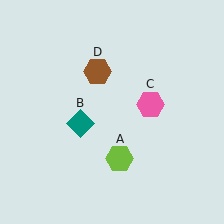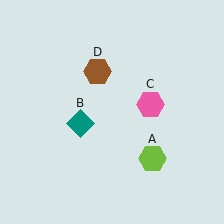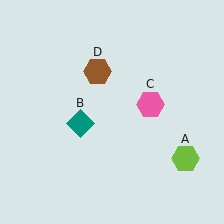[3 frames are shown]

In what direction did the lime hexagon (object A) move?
The lime hexagon (object A) moved right.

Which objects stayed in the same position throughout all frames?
Teal diamond (object B) and pink hexagon (object C) and brown hexagon (object D) remained stationary.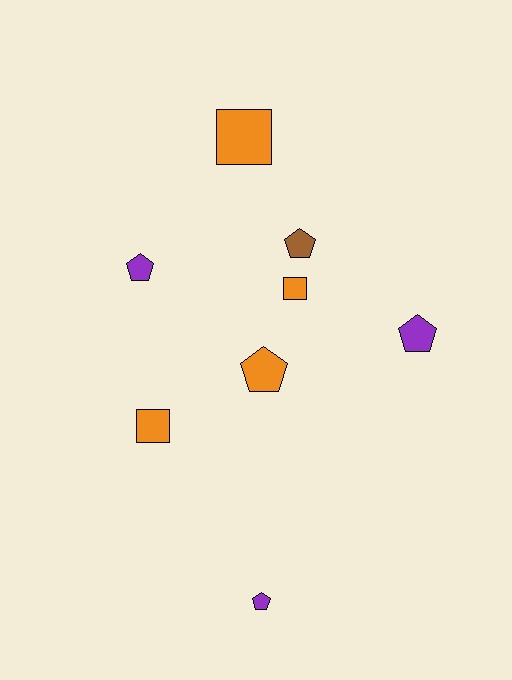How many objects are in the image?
There are 8 objects.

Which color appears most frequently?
Orange, with 4 objects.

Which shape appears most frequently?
Pentagon, with 5 objects.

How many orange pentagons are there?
There is 1 orange pentagon.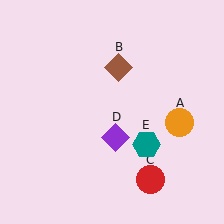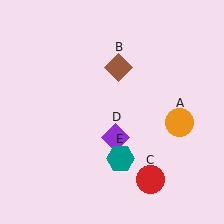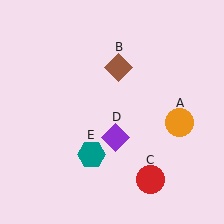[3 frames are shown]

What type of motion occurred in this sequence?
The teal hexagon (object E) rotated clockwise around the center of the scene.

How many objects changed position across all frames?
1 object changed position: teal hexagon (object E).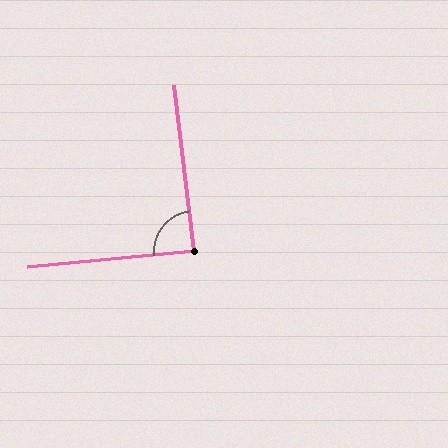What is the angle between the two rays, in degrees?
Approximately 88 degrees.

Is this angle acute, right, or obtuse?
It is approximately a right angle.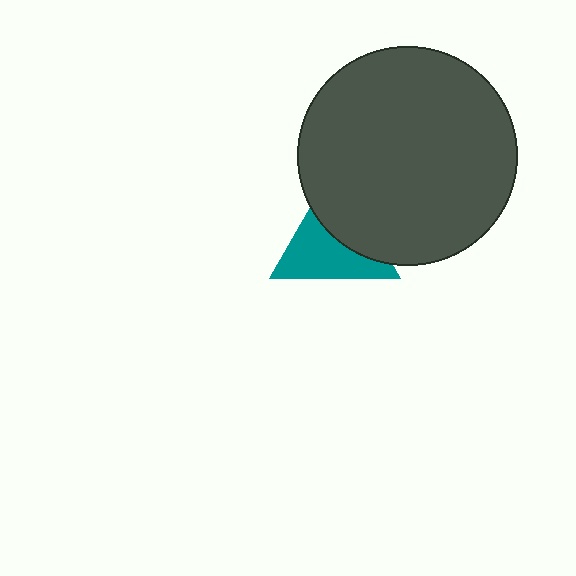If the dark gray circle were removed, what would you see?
You would see the complete teal triangle.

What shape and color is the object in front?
The object in front is a dark gray circle.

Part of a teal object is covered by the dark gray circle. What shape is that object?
It is a triangle.